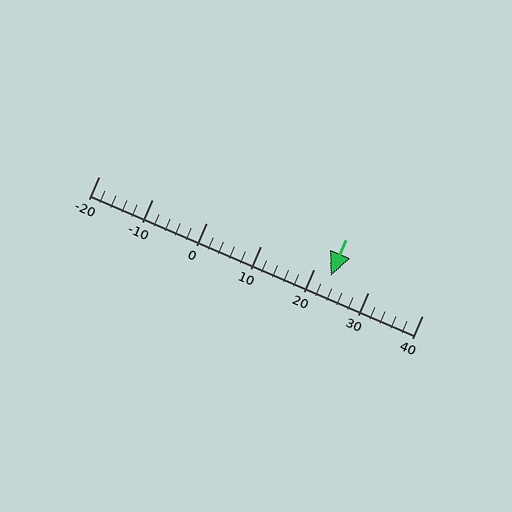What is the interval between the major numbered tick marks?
The major tick marks are spaced 10 units apart.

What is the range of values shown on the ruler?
The ruler shows values from -20 to 40.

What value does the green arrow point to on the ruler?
The green arrow points to approximately 23.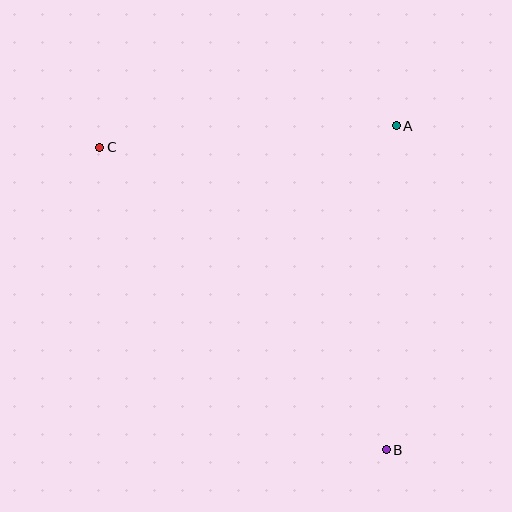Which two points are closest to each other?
Points A and C are closest to each other.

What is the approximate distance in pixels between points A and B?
The distance between A and B is approximately 324 pixels.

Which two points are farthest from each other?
Points B and C are farthest from each other.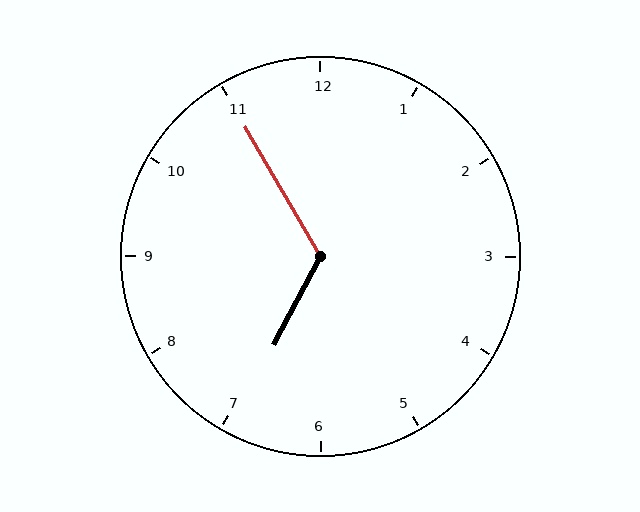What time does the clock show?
6:55.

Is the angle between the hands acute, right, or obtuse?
It is obtuse.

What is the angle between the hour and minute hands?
Approximately 122 degrees.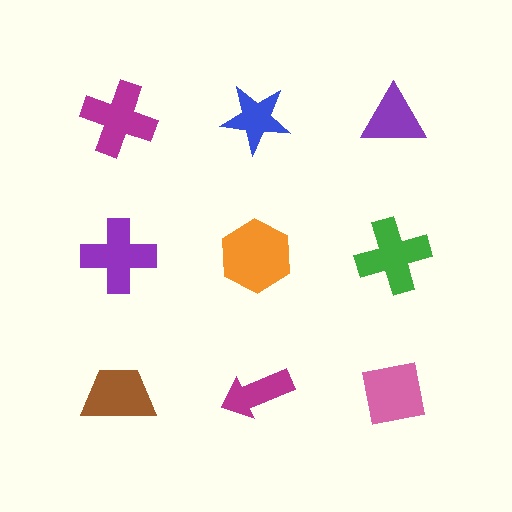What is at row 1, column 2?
A blue star.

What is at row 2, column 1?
A purple cross.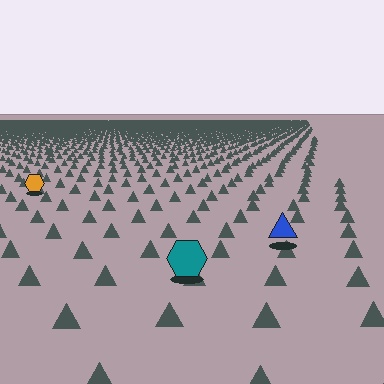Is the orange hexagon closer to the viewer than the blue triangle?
No. The blue triangle is closer — you can tell from the texture gradient: the ground texture is coarser near it.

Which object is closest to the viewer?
The teal hexagon is closest. The texture marks near it are larger and more spread out.